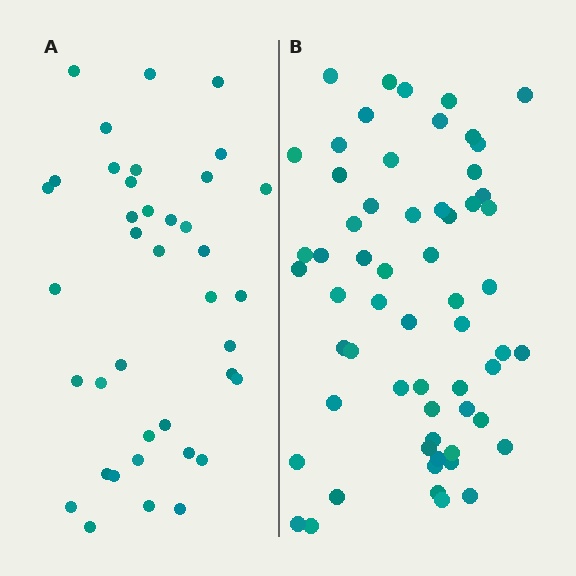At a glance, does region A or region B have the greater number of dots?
Region B (the right region) has more dots.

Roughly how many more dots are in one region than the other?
Region B has approximately 20 more dots than region A.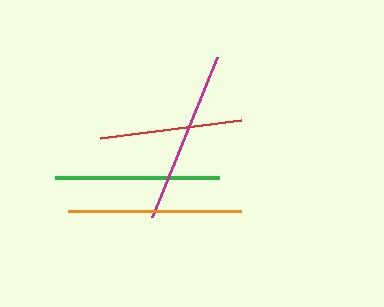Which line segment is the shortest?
The red line is the shortest at approximately 141 pixels.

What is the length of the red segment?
The red segment is approximately 141 pixels long.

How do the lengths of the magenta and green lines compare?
The magenta and green lines are approximately the same length.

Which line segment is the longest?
The magenta line is the longest at approximately 173 pixels.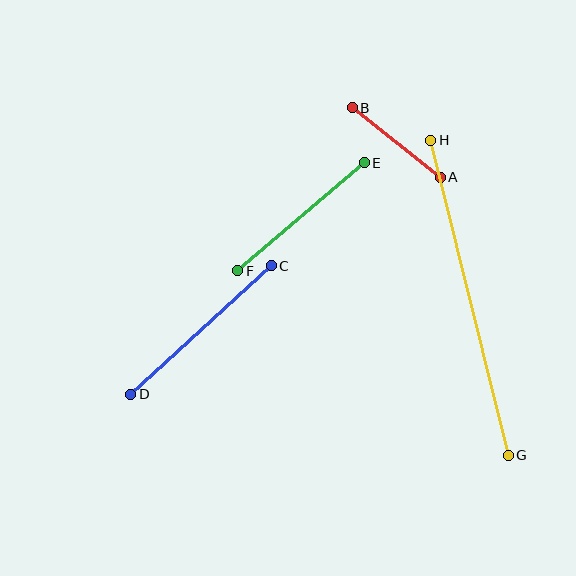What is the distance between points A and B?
The distance is approximately 112 pixels.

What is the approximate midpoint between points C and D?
The midpoint is at approximately (201, 330) pixels.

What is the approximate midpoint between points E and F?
The midpoint is at approximately (301, 217) pixels.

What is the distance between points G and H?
The distance is approximately 325 pixels.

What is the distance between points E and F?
The distance is approximately 166 pixels.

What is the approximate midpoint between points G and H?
The midpoint is at approximately (469, 298) pixels.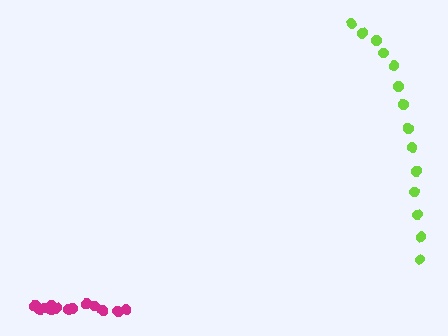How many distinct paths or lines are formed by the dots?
There are 2 distinct paths.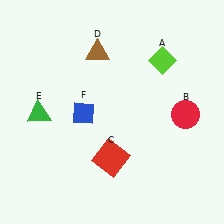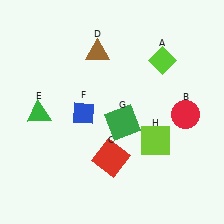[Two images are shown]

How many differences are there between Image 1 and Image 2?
There are 2 differences between the two images.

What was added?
A green square (G), a lime square (H) were added in Image 2.